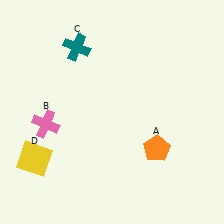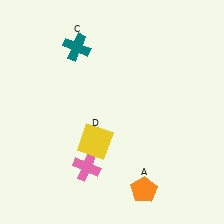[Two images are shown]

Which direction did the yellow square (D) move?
The yellow square (D) moved right.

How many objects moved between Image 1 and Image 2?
3 objects moved between the two images.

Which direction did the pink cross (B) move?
The pink cross (B) moved down.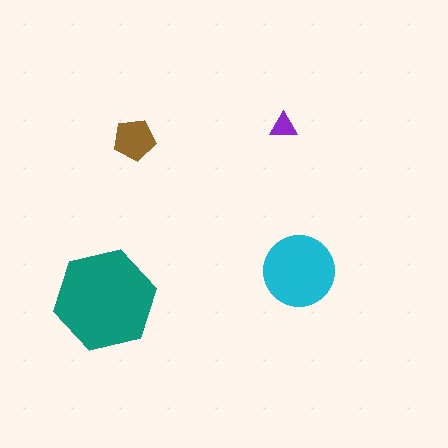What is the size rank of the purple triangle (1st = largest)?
4th.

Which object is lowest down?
The teal hexagon is bottommost.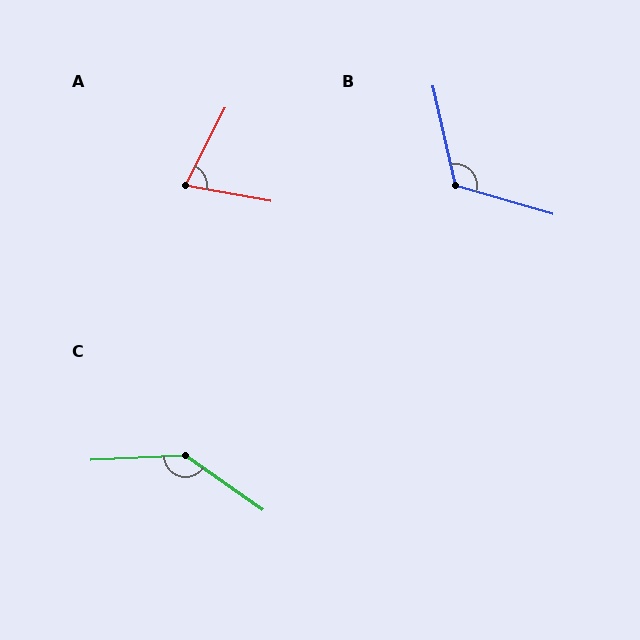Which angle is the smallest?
A, at approximately 73 degrees.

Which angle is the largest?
C, at approximately 143 degrees.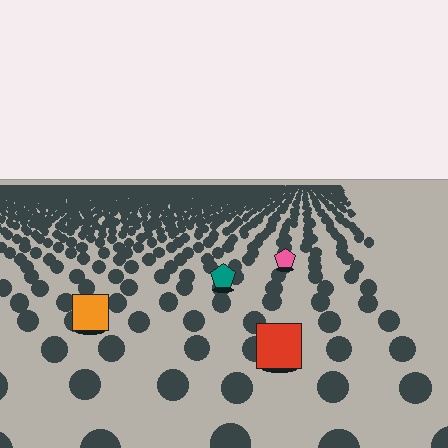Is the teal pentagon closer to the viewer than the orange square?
No. The orange square is closer — you can tell from the texture gradient: the ground texture is coarser near it.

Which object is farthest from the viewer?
The pink pentagon is farthest from the viewer. It appears smaller and the ground texture around it is denser.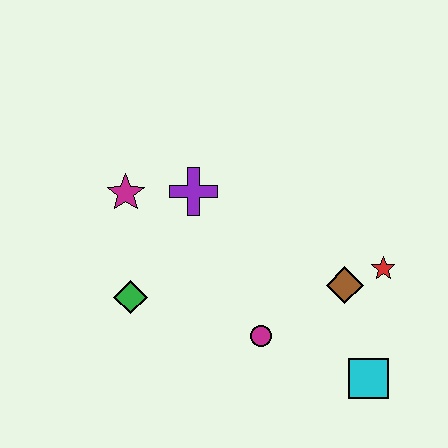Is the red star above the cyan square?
Yes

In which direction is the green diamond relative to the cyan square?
The green diamond is to the left of the cyan square.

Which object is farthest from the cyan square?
The magenta star is farthest from the cyan square.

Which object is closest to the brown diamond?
The red star is closest to the brown diamond.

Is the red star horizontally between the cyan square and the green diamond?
No